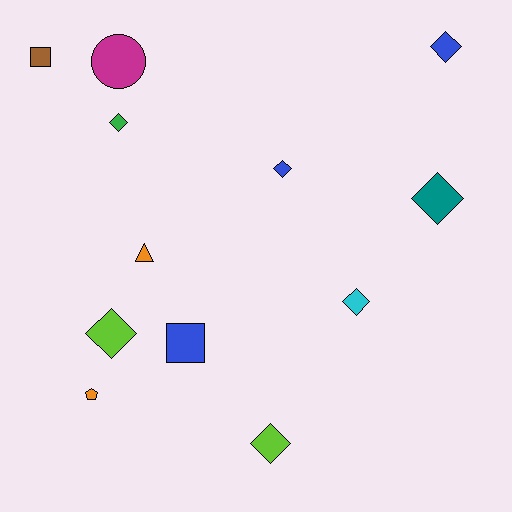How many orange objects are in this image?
There are 2 orange objects.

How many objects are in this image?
There are 12 objects.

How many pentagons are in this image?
There is 1 pentagon.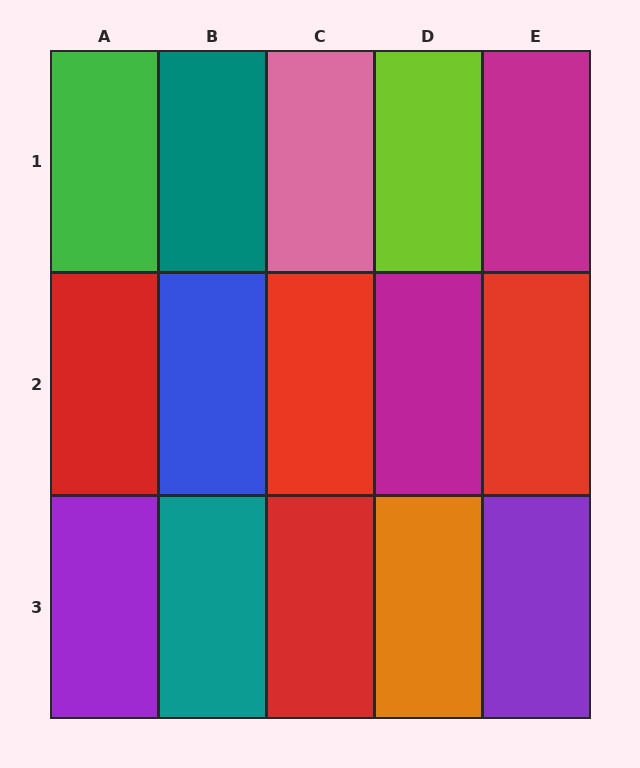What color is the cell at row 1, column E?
Magenta.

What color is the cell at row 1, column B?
Teal.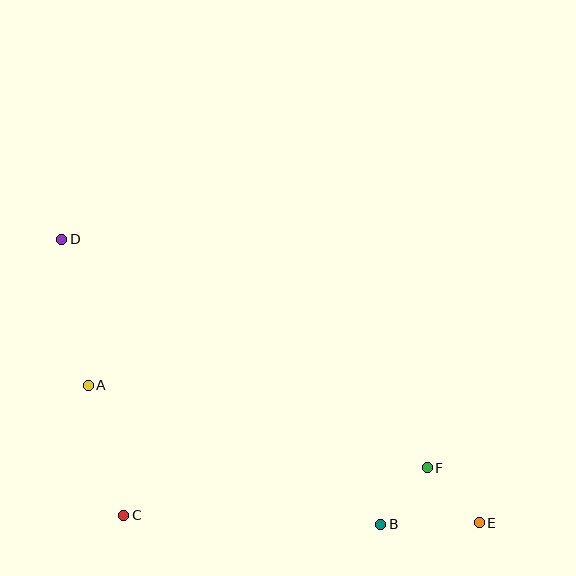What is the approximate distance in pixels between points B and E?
The distance between B and E is approximately 98 pixels.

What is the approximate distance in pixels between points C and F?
The distance between C and F is approximately 307 pixels.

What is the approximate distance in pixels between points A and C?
The distance between A and C is approximately 135 pixels.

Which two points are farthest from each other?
Points D and E are farthest from each other.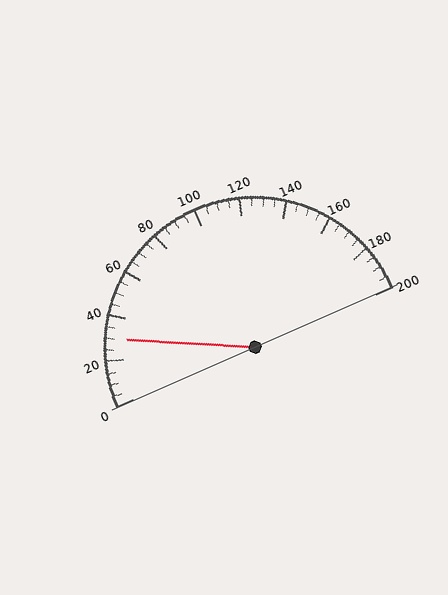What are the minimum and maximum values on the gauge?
The gauge ranges from 0 to 200.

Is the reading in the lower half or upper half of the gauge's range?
The reading is in the lower half of the range (0 to 200).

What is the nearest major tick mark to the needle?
The nearest major tick mark is 40.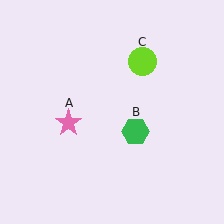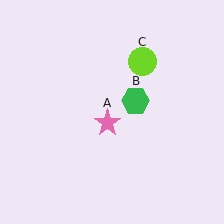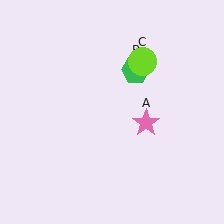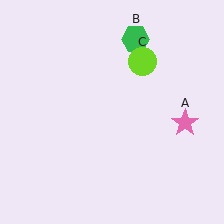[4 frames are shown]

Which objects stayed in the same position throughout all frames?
Lime circle (object C) remained stationary.